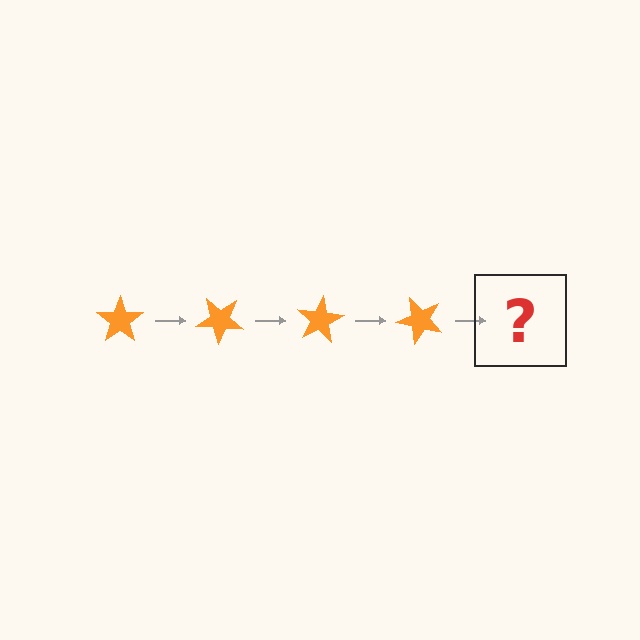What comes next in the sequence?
The next element should be an orange star rotated 160 degrees.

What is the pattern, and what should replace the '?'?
The pattern is that the star rotates 40 degrees each step. The '?' should be an orange star rotated 160 degrees.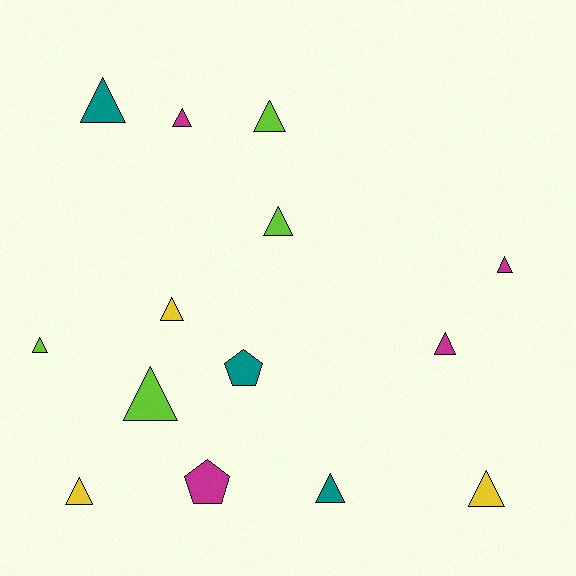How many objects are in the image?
There are 14 objects.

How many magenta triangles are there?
There are 3 magenta triangles.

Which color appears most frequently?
Magenta, with 4 objects.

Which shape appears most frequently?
Triangle, with 12 objects.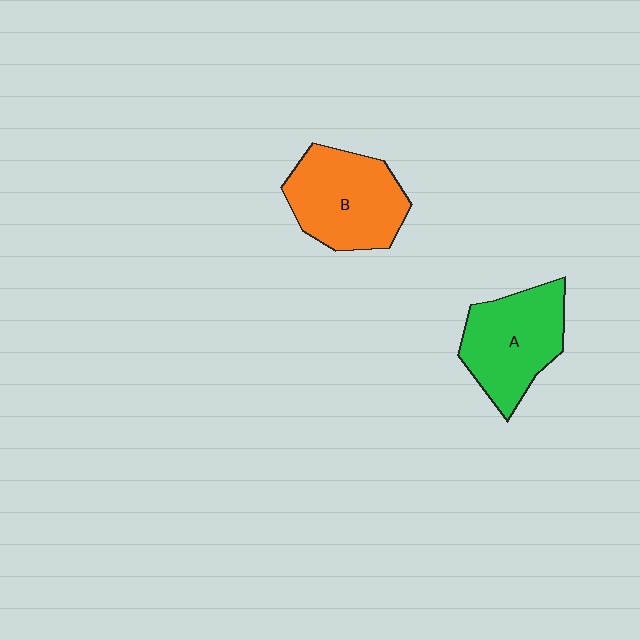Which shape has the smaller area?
Shape A (green).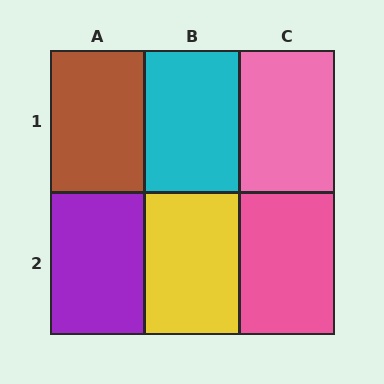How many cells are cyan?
1 cell is cyan.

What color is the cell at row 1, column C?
Pink.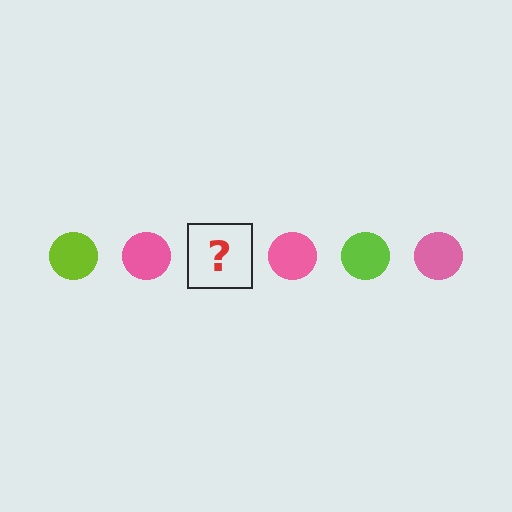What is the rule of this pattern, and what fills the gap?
The rule is that the pattern cycles through lime, pink circles. The gap should be filled with a lime circle.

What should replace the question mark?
The question mark should be replaced with a lime circle.